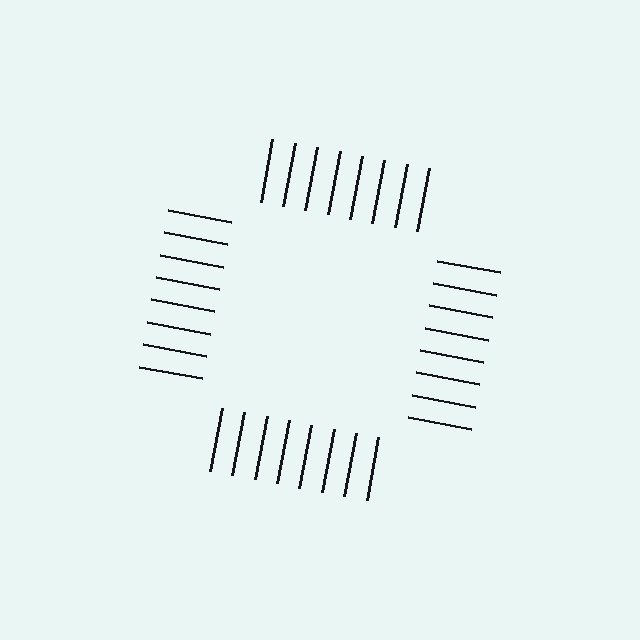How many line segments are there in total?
32 — 8 along each of the 4 edges.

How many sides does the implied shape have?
4 sides — the line-ends trace a square.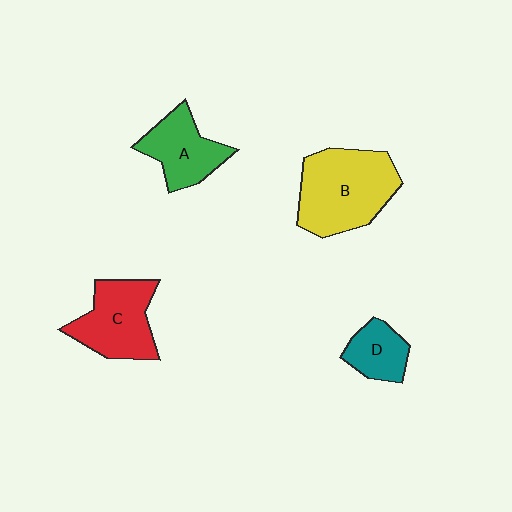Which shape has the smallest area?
Shape D (teal).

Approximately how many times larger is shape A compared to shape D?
Approximately 1.5 times.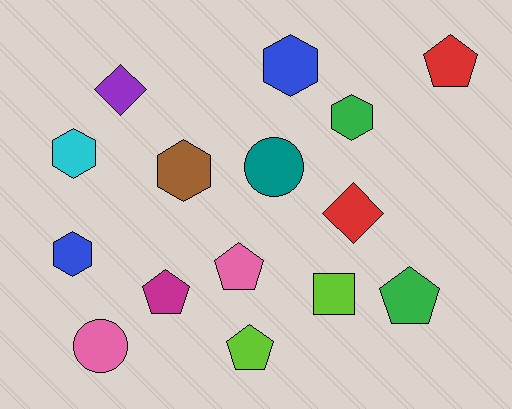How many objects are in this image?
There are 15 objects.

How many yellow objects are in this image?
There are no yellow objects.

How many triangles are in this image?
There are no triangles.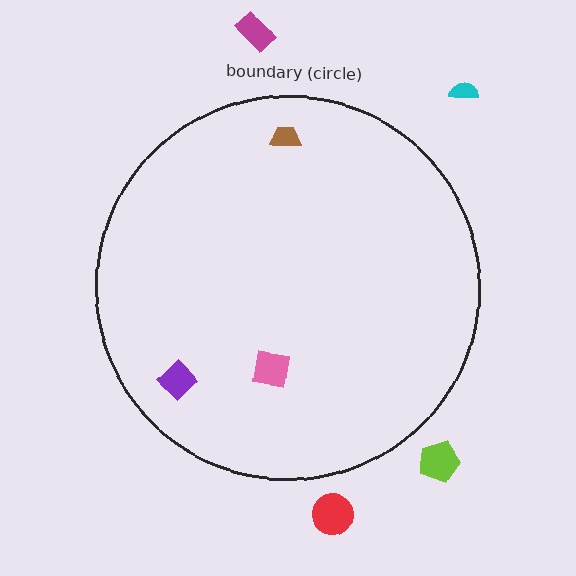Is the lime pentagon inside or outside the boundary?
Outside.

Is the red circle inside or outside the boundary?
Outside.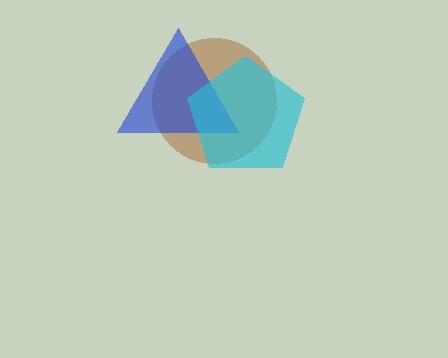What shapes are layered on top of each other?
The layered shapes are: a brown circle, a blue triangle, a cyan pentagon.